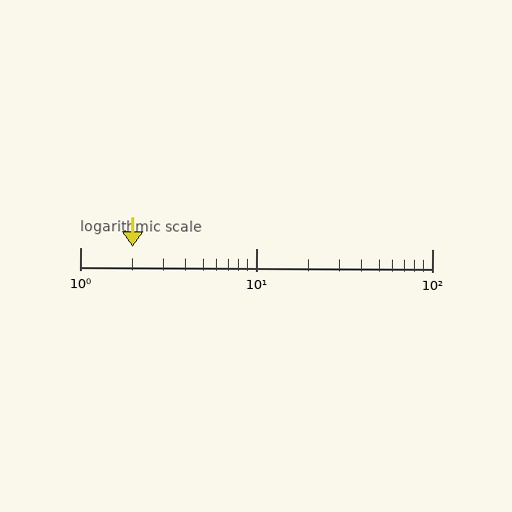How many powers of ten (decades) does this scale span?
The scale spans 2 decades, from 1 to 100.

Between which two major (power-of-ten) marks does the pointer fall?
The pointer is between 1 and 10.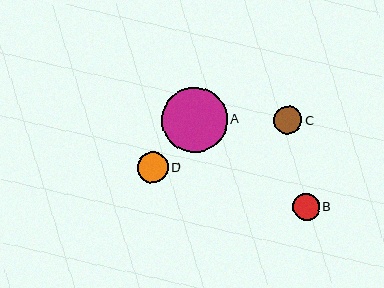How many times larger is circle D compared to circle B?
Circle D is approximately 1.1 times the size of circle B.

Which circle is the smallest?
Circle B is the smallest with a size of approximately 27 pixels.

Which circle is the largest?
Circle A is the largest with a size of approximately 65 pixels.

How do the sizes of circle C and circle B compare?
Circle C and circle B are approximately the same size.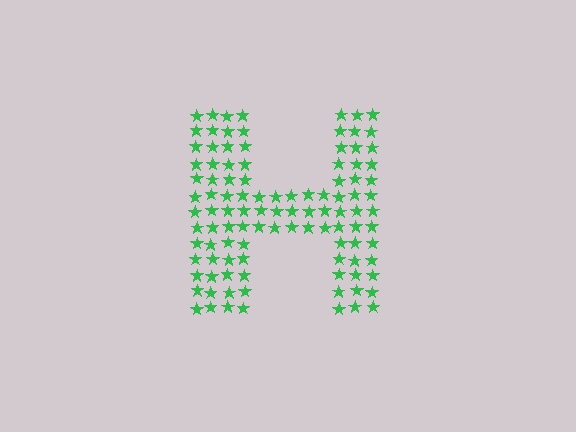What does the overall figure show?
The overall figure shows the letter H.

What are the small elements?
The small elements are stars.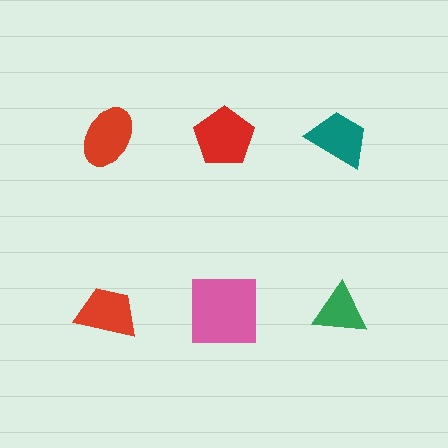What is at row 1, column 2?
A red pentagon.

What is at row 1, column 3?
A teal trapezoid.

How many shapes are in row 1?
3 shapes.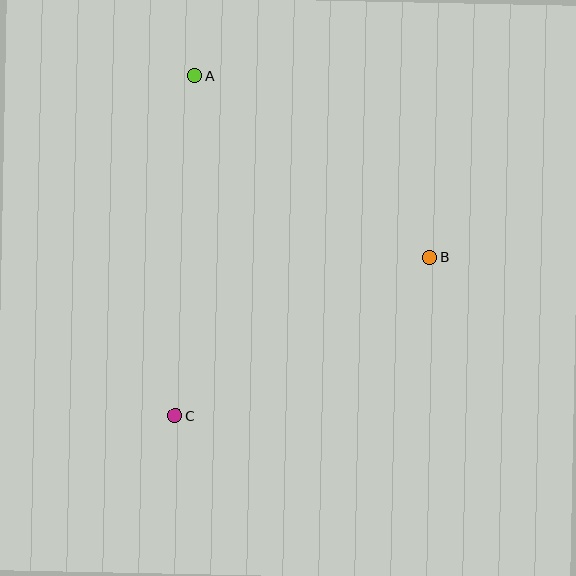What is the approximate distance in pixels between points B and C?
The distance between B and C is approximately 299 pixels.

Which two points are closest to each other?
Points A and B are closest to each other.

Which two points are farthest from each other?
Points A and C are farthest from each other.